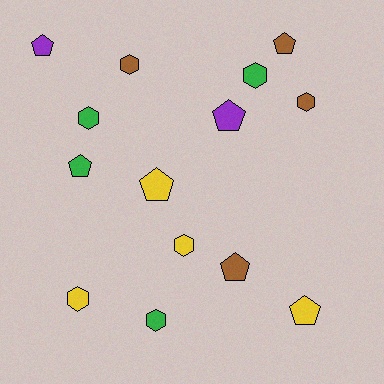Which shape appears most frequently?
Hexagon, with 7 objects.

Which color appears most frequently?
Brown, with 4 objects.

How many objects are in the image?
There are 14 objects.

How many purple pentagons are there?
There are 2 purple pentagons.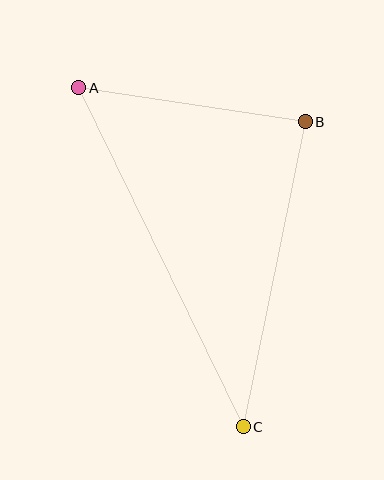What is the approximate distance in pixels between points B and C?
The distance between B and C is approximately 311 pixels.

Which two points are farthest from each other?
Points A and C are farthest from each other.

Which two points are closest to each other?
Points A and B are closest to each other.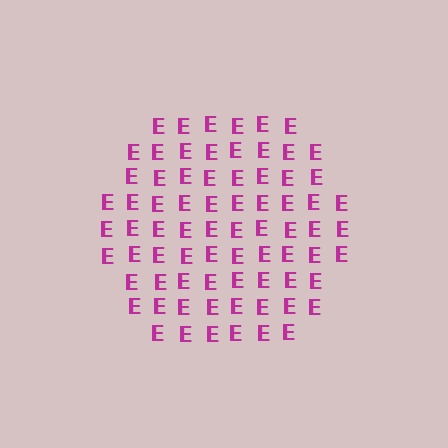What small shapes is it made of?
It is made of small letter E's.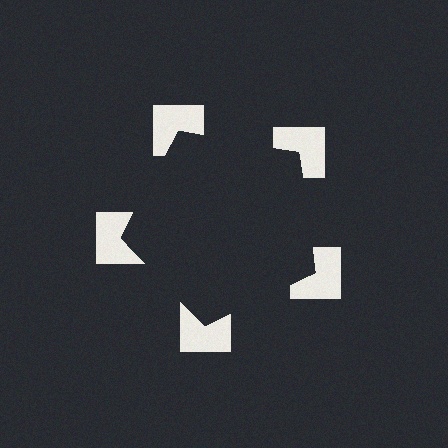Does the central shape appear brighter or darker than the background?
It typically appears slightly darker than the background, even though no actual brightness change is drawn.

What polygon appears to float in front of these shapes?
An illusory pentagon — its edges are inferred from the aligned wedge cuts in the notched squares, not physically drawn.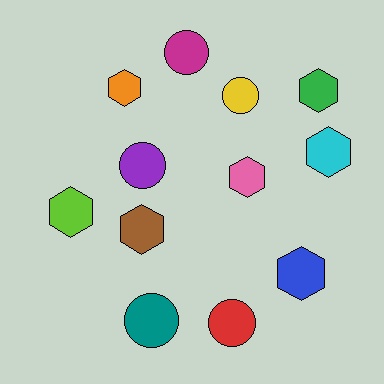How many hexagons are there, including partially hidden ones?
There are 7 hexagons.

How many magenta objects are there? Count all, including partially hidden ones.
There is 1 magenta object.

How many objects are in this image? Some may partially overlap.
There are 12 objects.